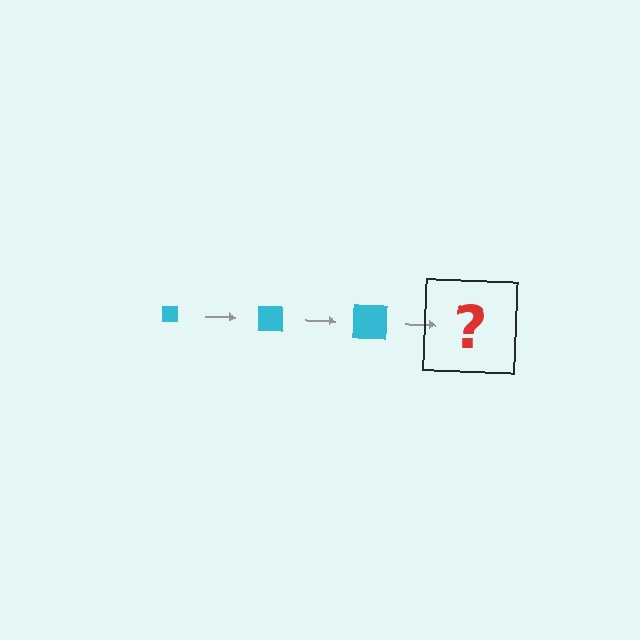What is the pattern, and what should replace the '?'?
The pattern is that the square gets progressively larger each step. The '?' should be a cyan square, larger than the previous one.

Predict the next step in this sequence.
The next step is a cyan square, larger than the previous one.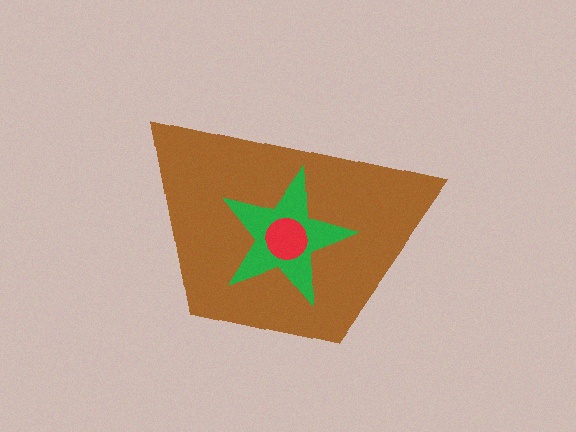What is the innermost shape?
The red circle.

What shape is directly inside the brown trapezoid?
The green star.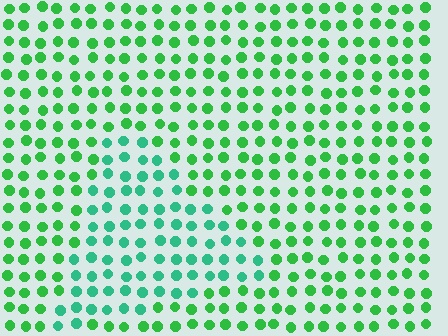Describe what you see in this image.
The image is filled with small green elements in a uniform arrangement. A triangle-shaped region is visible where the elements are tinted to a slightly different hue, forming a subtle color boundary.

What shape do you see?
I see a triangle.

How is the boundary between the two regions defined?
The boundary is defined purely by a slight shift in hue (about 30 degrees). Spacing, size, and orientation are identical on both sides.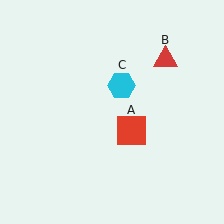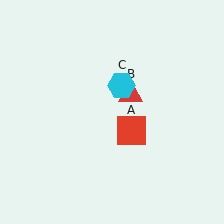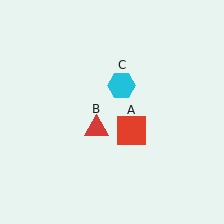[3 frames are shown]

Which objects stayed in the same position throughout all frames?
Red square (object A) and cyan hexagon (object C) remained stationary.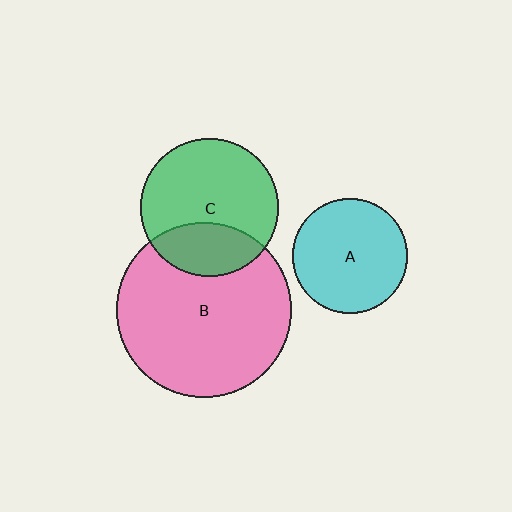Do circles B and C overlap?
Yes.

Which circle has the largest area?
Circle B (pink).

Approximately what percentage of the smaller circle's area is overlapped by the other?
Approximately 30%.